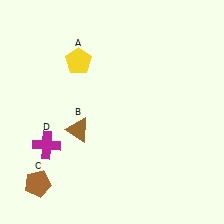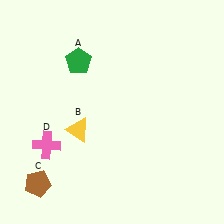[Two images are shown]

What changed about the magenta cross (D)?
In Image 1, D is magenta. In Image 2, it changed to pink.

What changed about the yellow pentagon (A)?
In Image 1, A is yellow. In Image 2, it changed to green.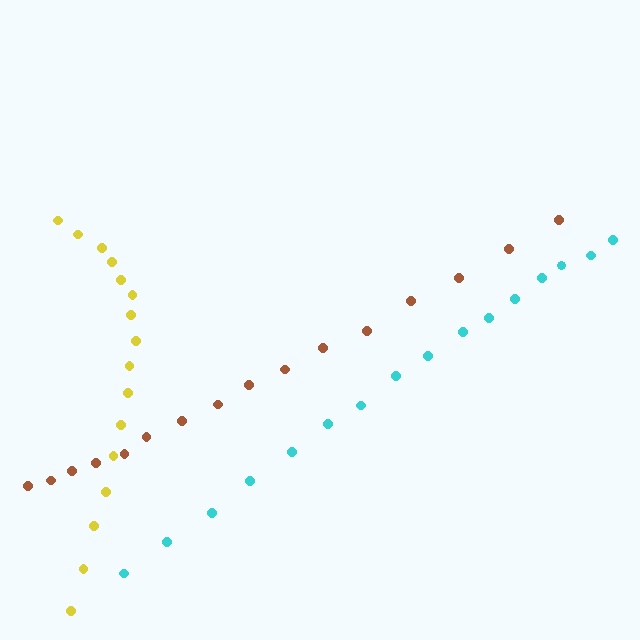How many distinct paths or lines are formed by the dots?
There are 3 distinct paths.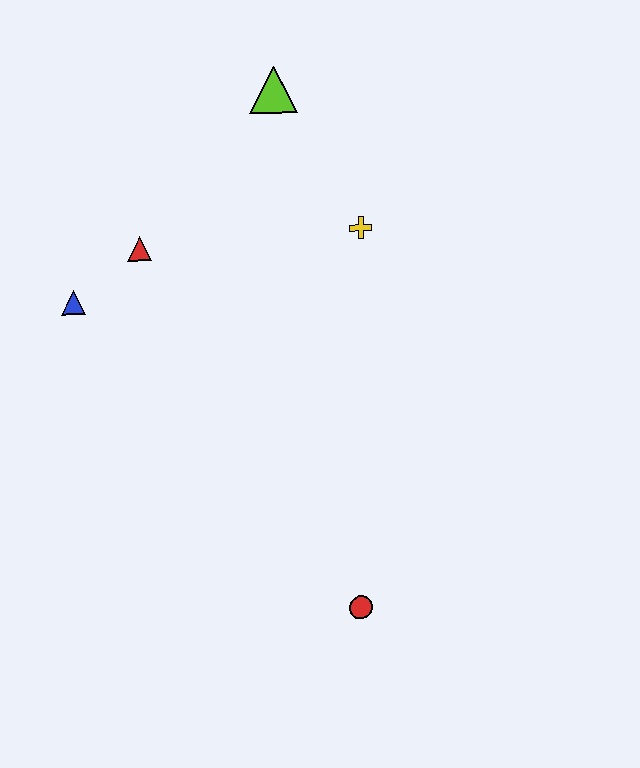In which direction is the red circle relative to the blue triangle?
The red circle is below the blue triangle.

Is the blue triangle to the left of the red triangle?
Yes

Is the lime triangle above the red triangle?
Yes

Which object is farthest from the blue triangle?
The red circle is farthest from the blue triangle.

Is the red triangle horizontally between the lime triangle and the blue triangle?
Yes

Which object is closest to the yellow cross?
The lime triangle is closest to the yellow cross.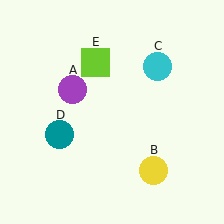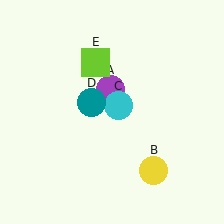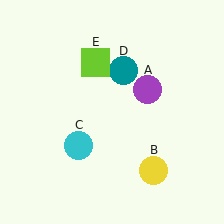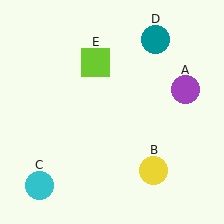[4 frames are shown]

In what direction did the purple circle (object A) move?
The purple circle (object A) moved right.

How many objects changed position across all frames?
3 objects changed position: purple circle (object A), cyan circle (object C), teal circle (object D).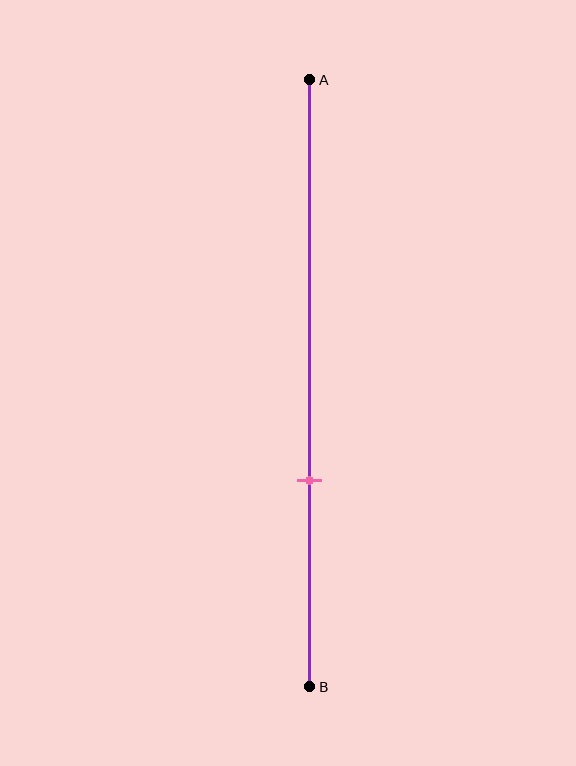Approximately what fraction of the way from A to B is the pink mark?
The pink mark is approximately 65% of the way from A to B.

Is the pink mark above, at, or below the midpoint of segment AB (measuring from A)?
The pink mark is below the midpoint of segment AB.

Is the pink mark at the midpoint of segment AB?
No, the mark is at about 65% from A, not at the 50% midpoint.